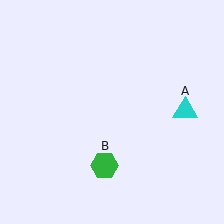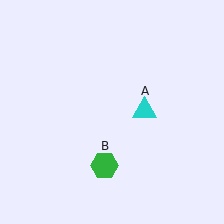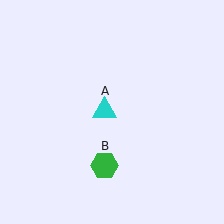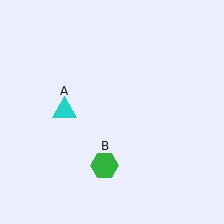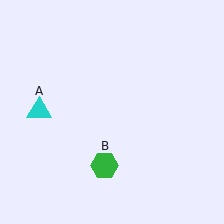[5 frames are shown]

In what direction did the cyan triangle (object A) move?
The cyan triangle (object A) moved left.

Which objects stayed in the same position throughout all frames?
Green hexagon (object B) remained stationary.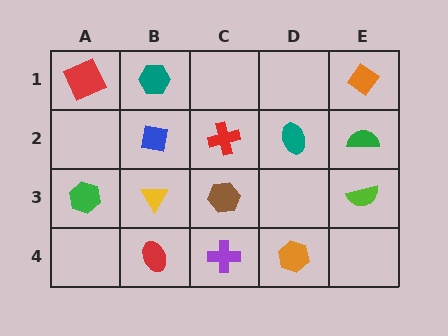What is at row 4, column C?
A purple cross.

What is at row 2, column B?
A blue square.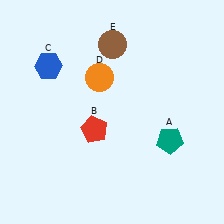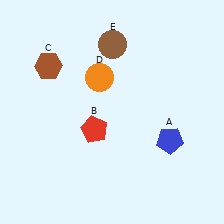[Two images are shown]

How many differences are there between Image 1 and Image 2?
There are 2 differences between the two images.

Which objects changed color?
A changed from teal to blue. C changed from blue to brown.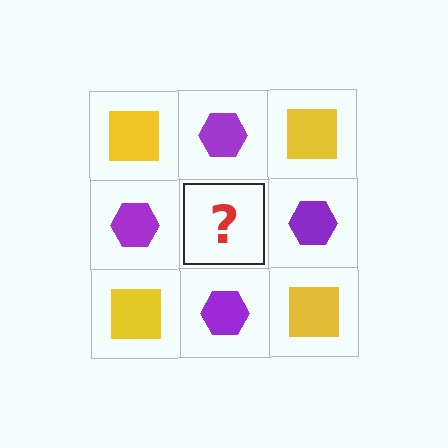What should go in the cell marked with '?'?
The missing cell should contain a yellow square.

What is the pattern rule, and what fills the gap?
The rule is that it alternates yellow square and purple hexagon in a checkerboard pattern. The gap should be filled with a yellow square.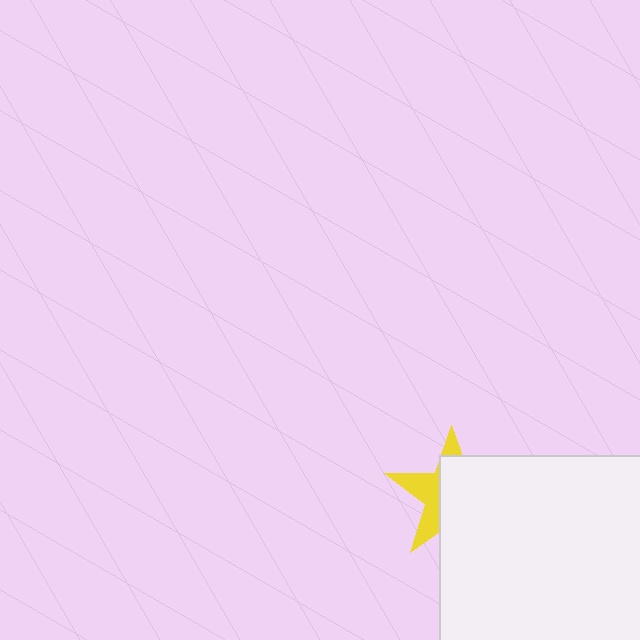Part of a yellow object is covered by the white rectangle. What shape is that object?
It is a star.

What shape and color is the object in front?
The object in front is a white rectangle.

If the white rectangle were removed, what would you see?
You would see the complete yellow star.